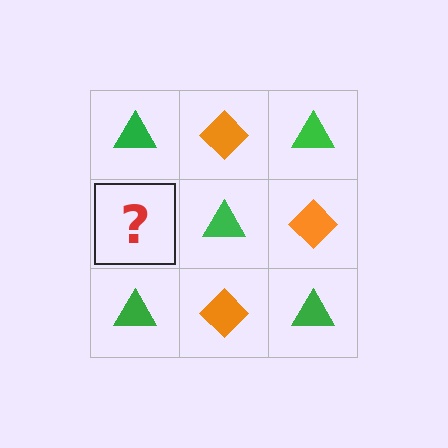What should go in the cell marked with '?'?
The missing cell should contain an orange diamond.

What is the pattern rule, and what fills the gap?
The rule is that it alternates green triangle and orange diamond in a checkerboard pattern. The gap should be filled with an orange diamond.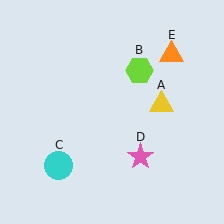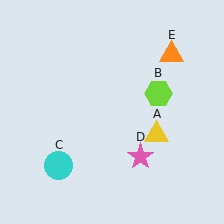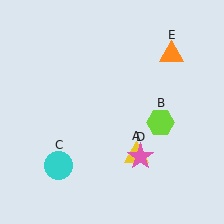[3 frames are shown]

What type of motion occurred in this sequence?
The yellow triangle (object A), lime hexagon (object B) rotated clockwise around the center of the scene.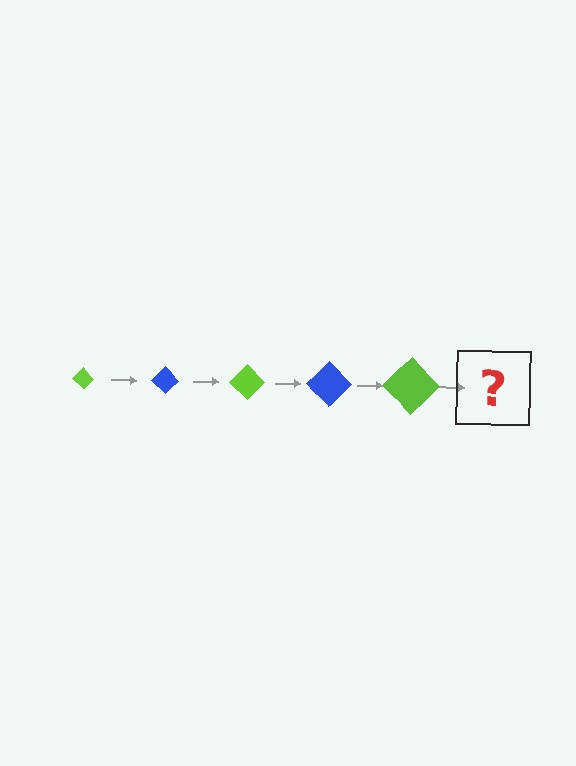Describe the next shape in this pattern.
It should be a blue diamond, larger than the previous one.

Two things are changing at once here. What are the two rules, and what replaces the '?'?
The two rules are that the diamond grows larger each step and the color cycles through lime and blue. The '?' should be a blue diamond, larger than the previous one.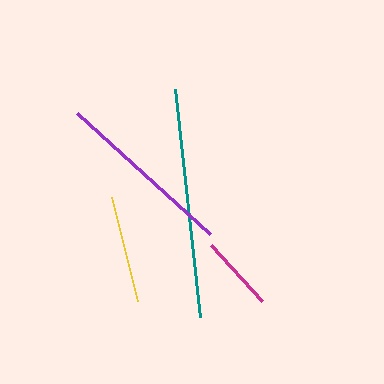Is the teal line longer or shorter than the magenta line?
The teal line is longer than the magenta line.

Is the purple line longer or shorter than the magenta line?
The purple line is longer than the magenta line.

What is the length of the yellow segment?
The yellow segment is approximately 107 pixels long.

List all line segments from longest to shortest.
From longest to shortest: teal, purple, yellow, magenta.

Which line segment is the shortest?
The magenta line is the shortest at approximately 77 pixels.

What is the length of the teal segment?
The teal segment is approximately 229 pixels long.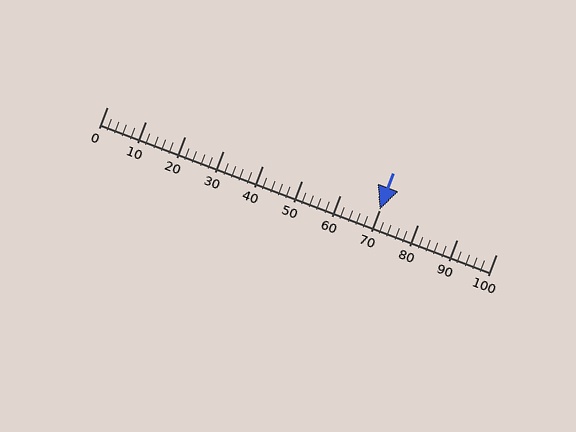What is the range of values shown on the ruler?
The ruler shows values from 0 to 100.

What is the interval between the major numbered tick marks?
The major tick marks are spaced 10 units apart.